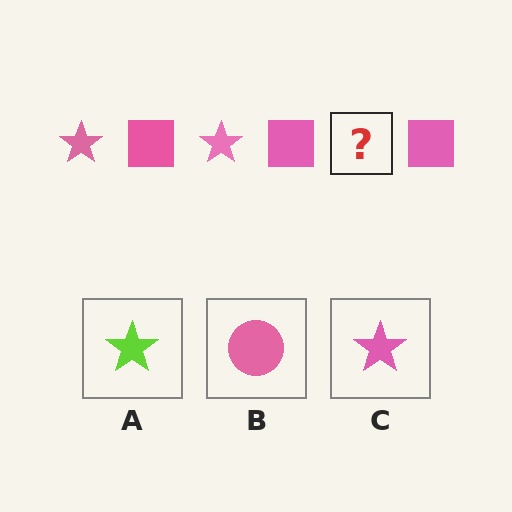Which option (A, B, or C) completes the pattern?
C.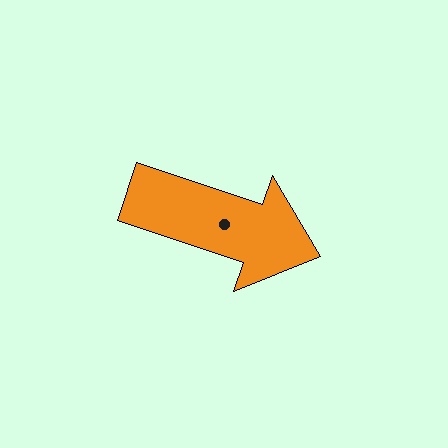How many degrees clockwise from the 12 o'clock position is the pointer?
Approximately 108 degrees.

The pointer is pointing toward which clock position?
Roughly 4 o'clock.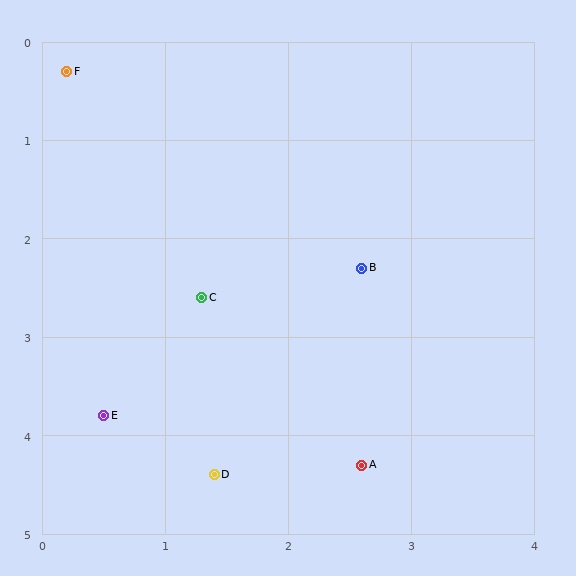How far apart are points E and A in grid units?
Points E and A are about 2.2 grid units apart.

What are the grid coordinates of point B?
Point B is at approximately (2.6, 2.3).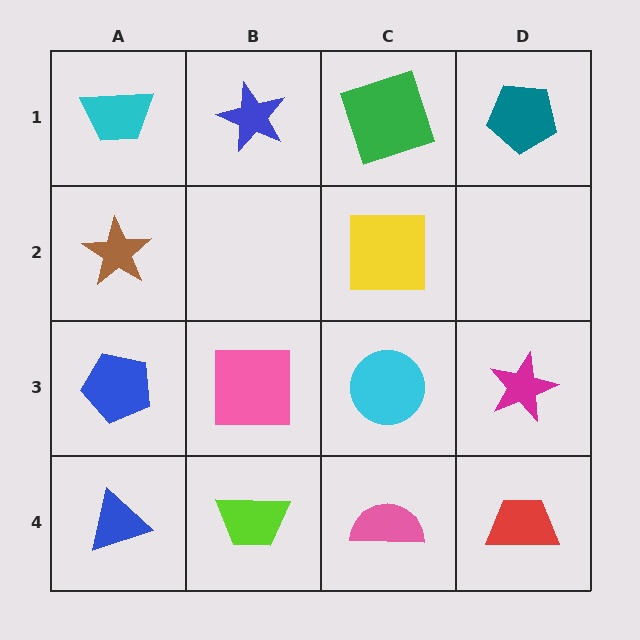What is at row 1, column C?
A green square.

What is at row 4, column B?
A lime trapezoid.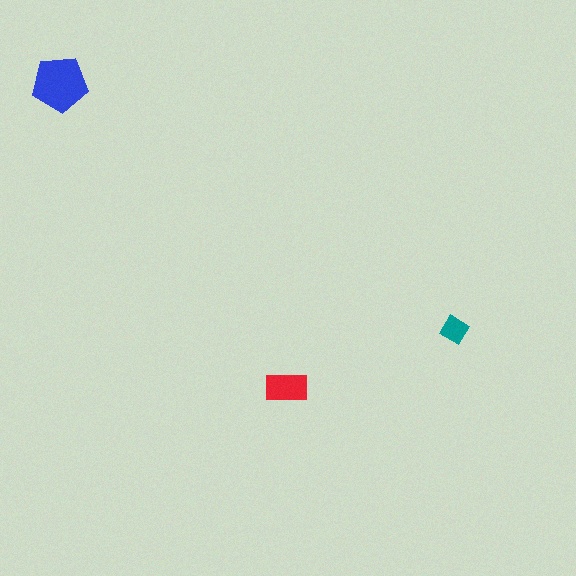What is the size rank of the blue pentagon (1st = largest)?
1st.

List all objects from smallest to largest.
The teal diamond, the red rectangle, the blue pentagon.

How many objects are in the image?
There are 3 objects in the image.